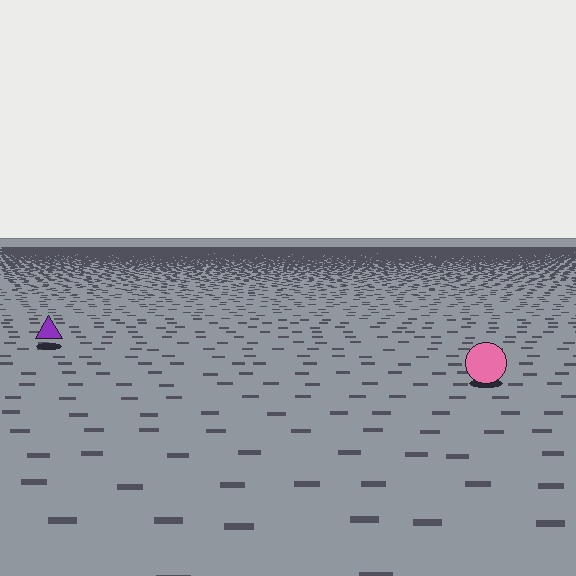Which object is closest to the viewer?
The pink circle is closest. The texture marks near it are larger and more spread out.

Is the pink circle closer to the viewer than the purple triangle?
Yes. The pink circle is closer — you can tell from the texture gradient: the ground texture is coarser near it.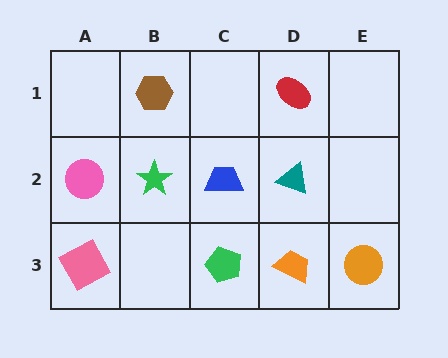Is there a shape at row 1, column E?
No, that cell is empty.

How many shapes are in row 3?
4 shapes.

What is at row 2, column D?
A teal triangle.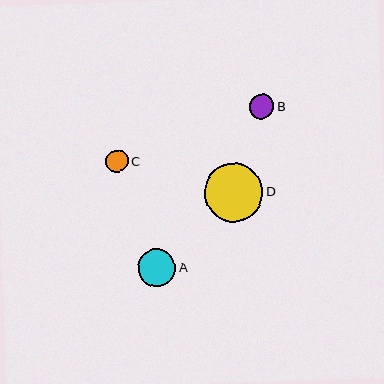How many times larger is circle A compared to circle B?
Circle A is approximately 1.5 times the size of circle B.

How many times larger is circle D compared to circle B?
Circle D is approximately 2.4 times the size of circle B.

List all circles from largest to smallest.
From largest to smallest: D, A, B, C.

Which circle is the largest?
Circle D is the largest with a size of approximately 58 pixels.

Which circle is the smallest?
Circle C is the smallest with a size of approximately 22 pixels.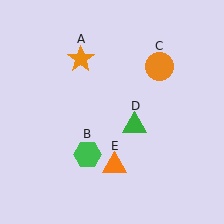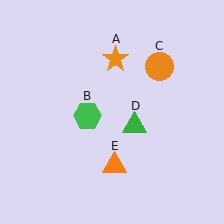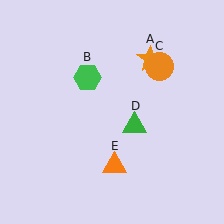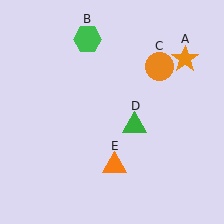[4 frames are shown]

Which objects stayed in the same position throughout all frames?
Orange circle (object C) and green triangle (object D) and orange triangle (object E) remained stationary.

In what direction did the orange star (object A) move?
The orange star (object A) moved right.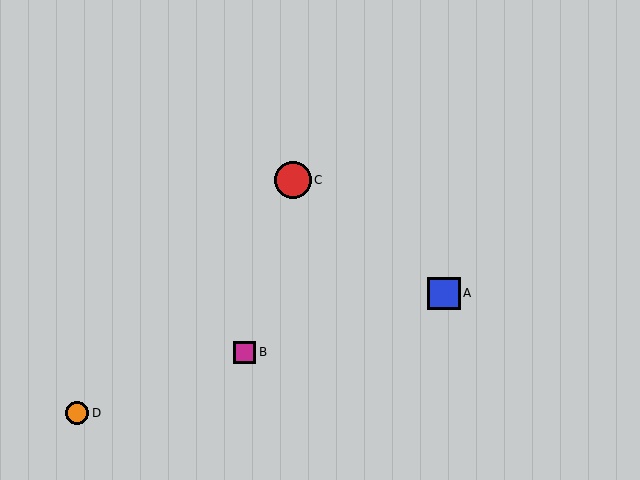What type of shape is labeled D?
Shape D is an orange circle.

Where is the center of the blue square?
The center of the blue square is at (444, 293).